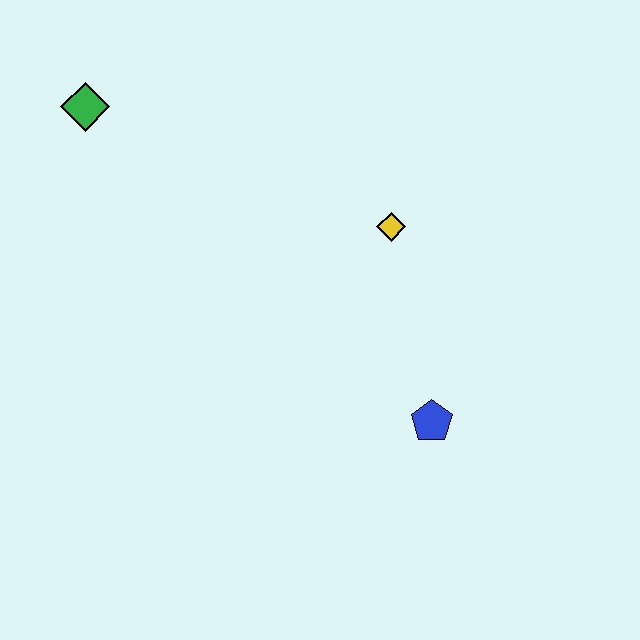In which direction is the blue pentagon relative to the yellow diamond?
The blue pentagon is below the yellow diamond.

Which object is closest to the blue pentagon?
The yellow diamond is closest to the blue pentagon.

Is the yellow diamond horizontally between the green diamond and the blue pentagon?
Yes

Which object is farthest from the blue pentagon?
The green diamond is farthest from the blue pentagon.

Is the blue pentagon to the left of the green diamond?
No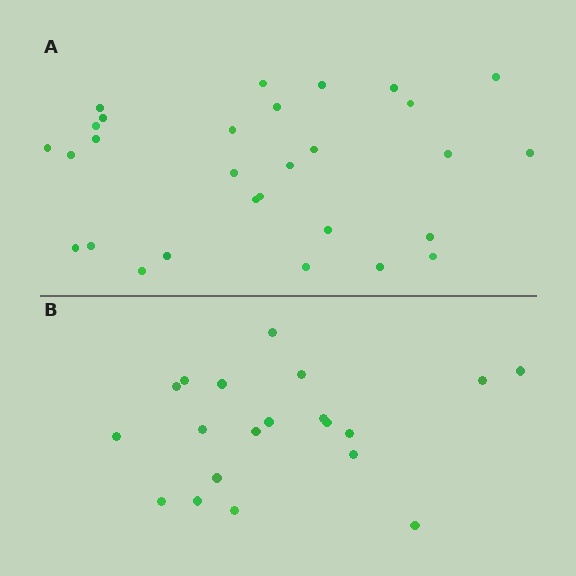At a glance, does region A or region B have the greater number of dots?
Region A (the top region) has more dots.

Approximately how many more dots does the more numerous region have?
Region A has roughly 8 or so more dots than region B.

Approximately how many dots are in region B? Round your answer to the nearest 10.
About 20 dots.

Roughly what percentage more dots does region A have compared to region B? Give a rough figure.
About 45% more.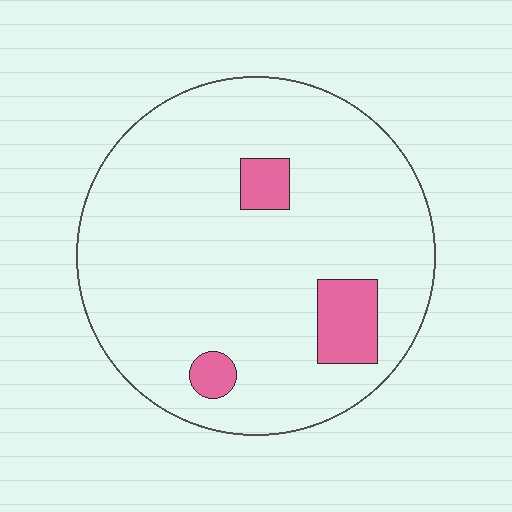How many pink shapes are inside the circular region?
3.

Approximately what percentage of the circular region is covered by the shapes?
Approximately 10%.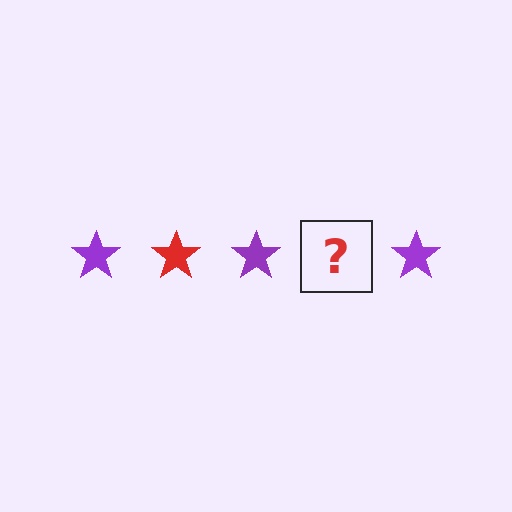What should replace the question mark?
The question mark should be replaced with a red star.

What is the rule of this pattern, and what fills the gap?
The rule is that the pattern cycles through purple, red stars. The gap should be filled with a red star.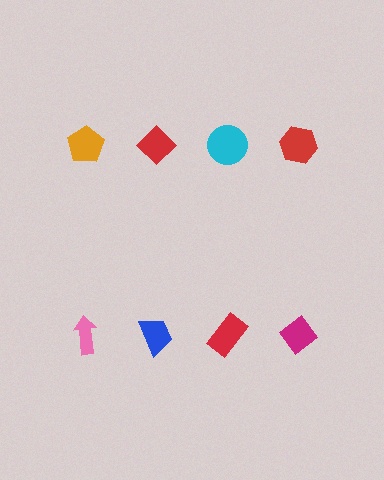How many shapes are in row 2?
4 shapes.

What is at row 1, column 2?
A red diamond.